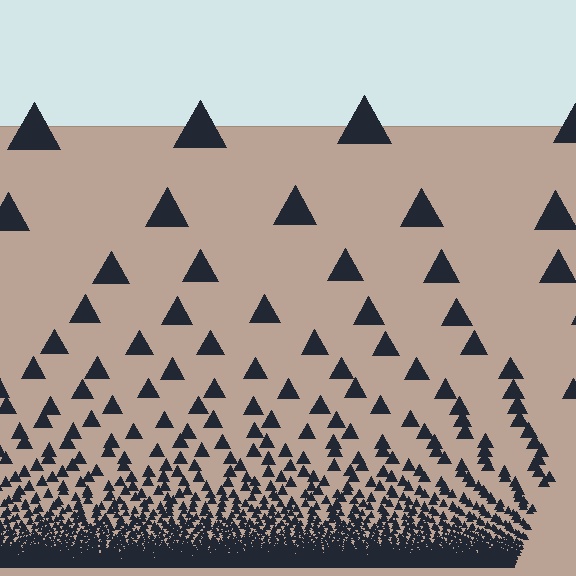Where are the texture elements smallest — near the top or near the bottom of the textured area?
Near the bottom.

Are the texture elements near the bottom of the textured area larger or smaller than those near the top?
Smaller. The gradient is inverted — elements near the bottom are smaller and denser.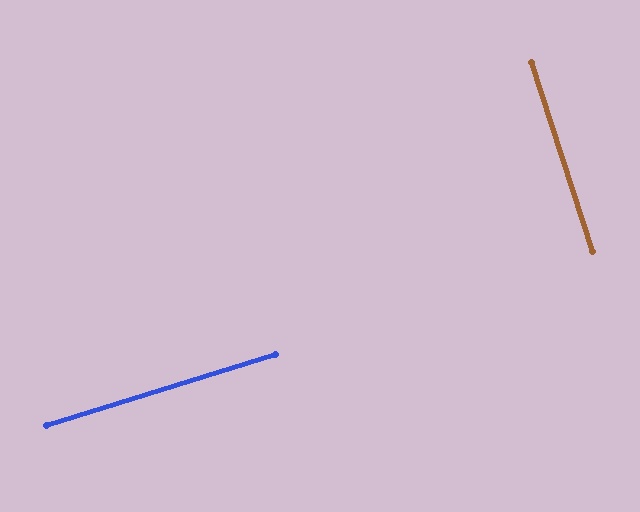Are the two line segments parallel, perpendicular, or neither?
Perpendicular — they meet at approximately 89°.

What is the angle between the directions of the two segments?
Approximately 89 degrees.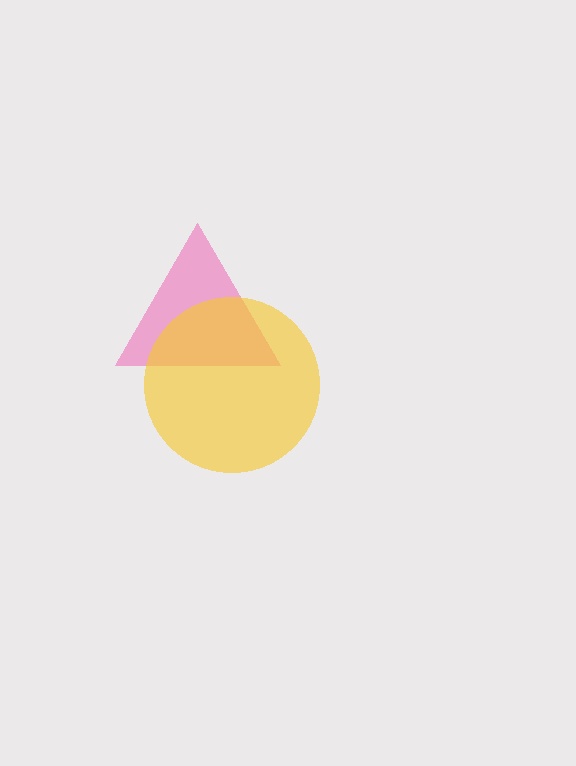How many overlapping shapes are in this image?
There are 2 overlapping shapes in the image.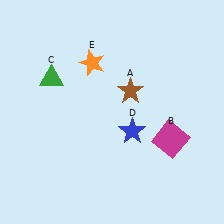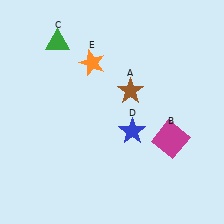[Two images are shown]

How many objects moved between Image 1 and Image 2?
1 object moved between the two images.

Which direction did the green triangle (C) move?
The green triangle (C) moved up.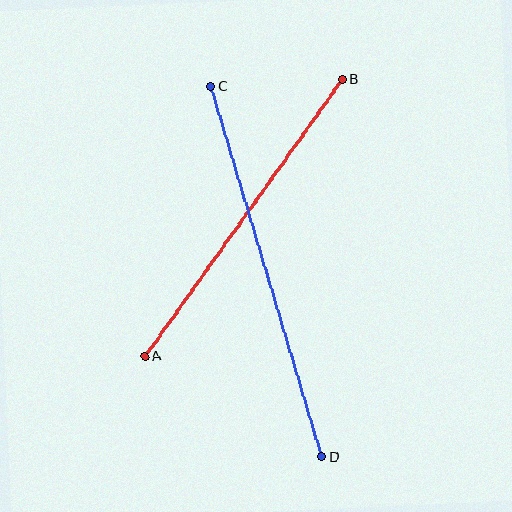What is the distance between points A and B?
The distance is approximately 340 pixels.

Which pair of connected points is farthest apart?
Points C and D are farthest apart.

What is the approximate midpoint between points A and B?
The midpoint is at approximately (244, 218) pixels.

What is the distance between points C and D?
The distance is approximately 387 pixels.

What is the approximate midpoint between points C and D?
The midpoint is at approximately (266, 272) pixels.